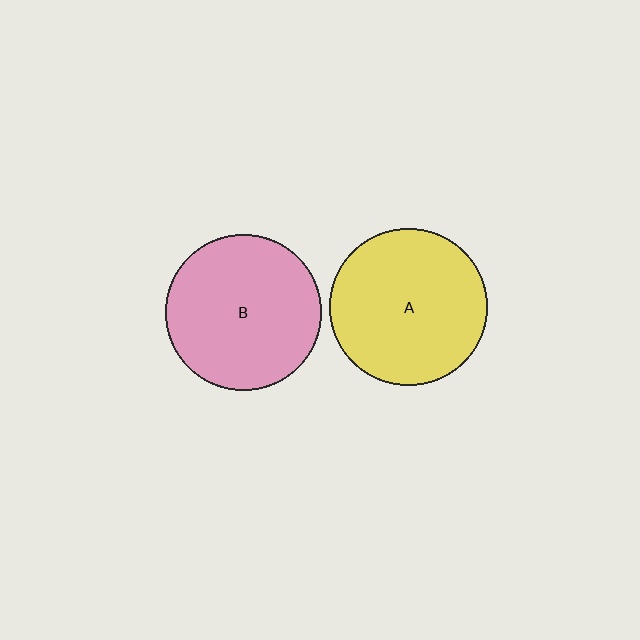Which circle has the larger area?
Circle A (yellow).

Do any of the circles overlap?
No, none of the circles overlap.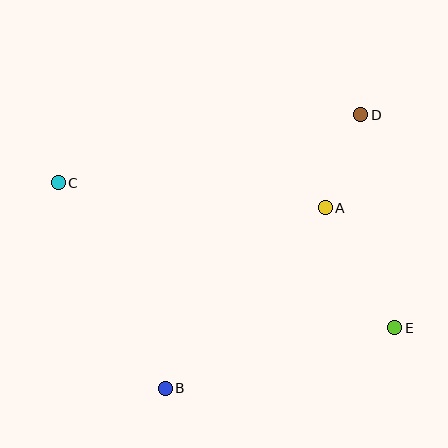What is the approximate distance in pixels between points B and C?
The distance between B and C is approximately 232 pixels.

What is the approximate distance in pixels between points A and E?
The distance between A and E is approximately 139 pixels.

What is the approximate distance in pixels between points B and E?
The distance between B and E is approximately 237 pixels.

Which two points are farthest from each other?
Points C and E are farthest from each other.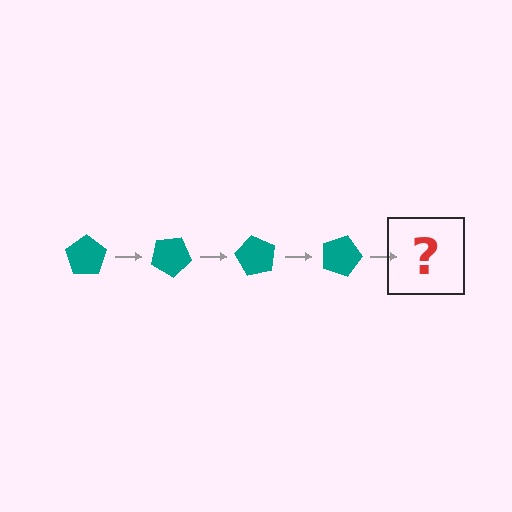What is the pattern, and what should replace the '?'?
The pattern is that the pentagon rotates 30 degrees each step. The '?' should be a teal pentagon rotated 120 degrees.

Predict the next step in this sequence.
The next step is a teal pentagon rotated 120 degrees.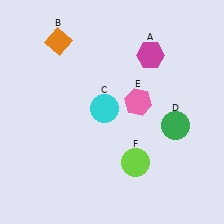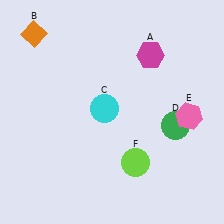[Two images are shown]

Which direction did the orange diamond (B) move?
The orange diamond (B) moved left.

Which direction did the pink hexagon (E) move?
The pink hexagon (E) moved right.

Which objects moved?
The objects that moved are: the orange diamond (B), the pink hexagon (E).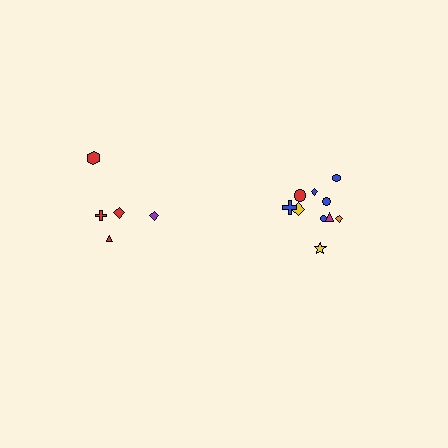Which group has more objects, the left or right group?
The right group.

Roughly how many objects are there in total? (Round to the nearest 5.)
Roughly 15 objects in total.